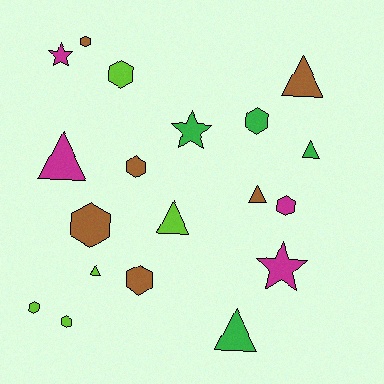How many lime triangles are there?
There are 2 lime triangles.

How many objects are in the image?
There are 19 objects.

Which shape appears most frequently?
Hexagon, with 9 objects.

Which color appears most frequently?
Brown, with 6 objects.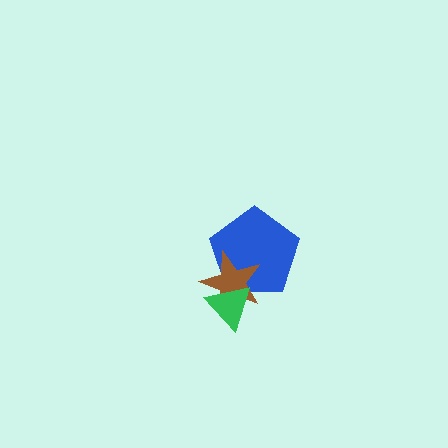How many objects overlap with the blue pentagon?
2 objects overlap with the blue pentagon.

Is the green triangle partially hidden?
No, no other shape covers it.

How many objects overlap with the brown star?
2 objects overlap with the brown star.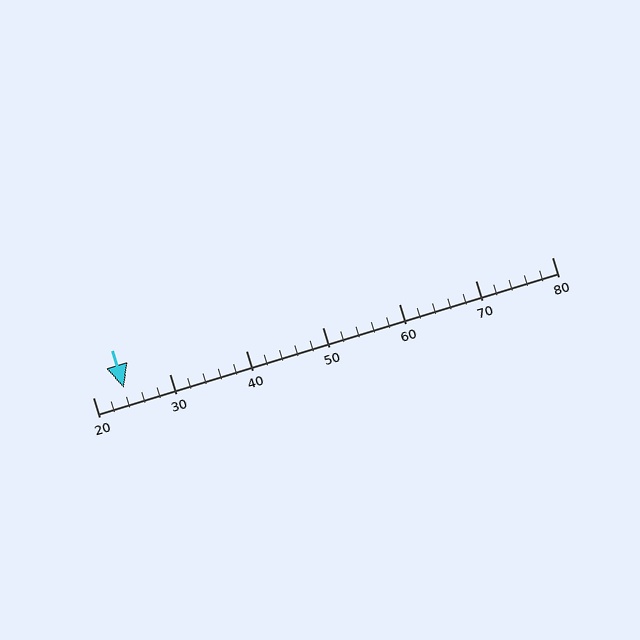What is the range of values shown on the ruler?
The ruler shows values from 20 to 80.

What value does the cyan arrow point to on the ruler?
The cyan arrow points to approximately 24.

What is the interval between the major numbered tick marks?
The major tick marks are spaced 10 units apart.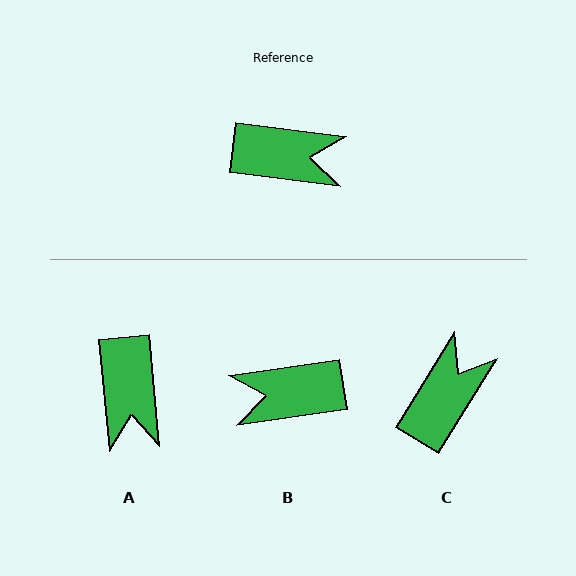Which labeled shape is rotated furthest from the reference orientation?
B, about 164 degrees away.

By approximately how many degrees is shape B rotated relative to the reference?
Approximately 164 degrees clockwise.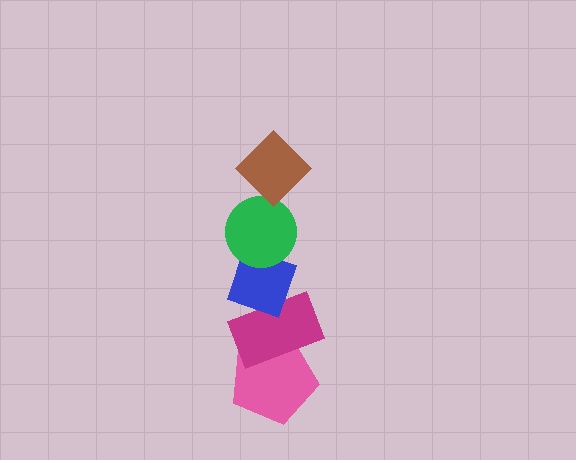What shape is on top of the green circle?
The brown diamond is on top of the green circle.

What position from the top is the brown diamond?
The brown diamond is 1st from the top.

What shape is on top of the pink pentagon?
The magenta rectangle is on top of the pink pentagon.